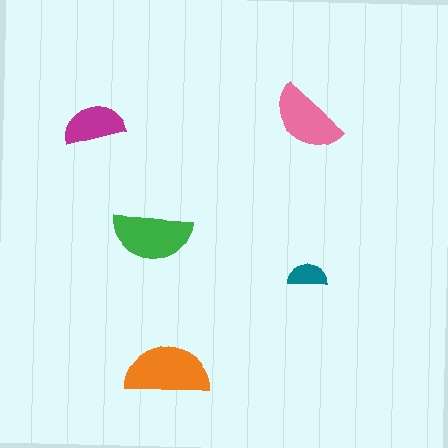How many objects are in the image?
There are 5 objects in the image.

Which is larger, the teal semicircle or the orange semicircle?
The orange one.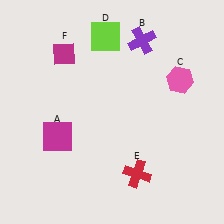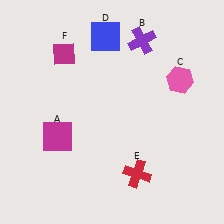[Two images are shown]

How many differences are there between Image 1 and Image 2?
There is 1 difference between the two images.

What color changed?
The square (D) changed from lime in Image 1 to blue in Image 2.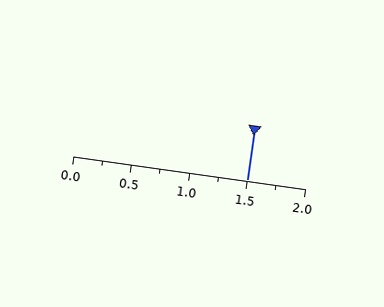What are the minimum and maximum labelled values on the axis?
The axis runs from 0.0 to 2.0.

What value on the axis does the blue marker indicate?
The marker indicates approximately 1.5.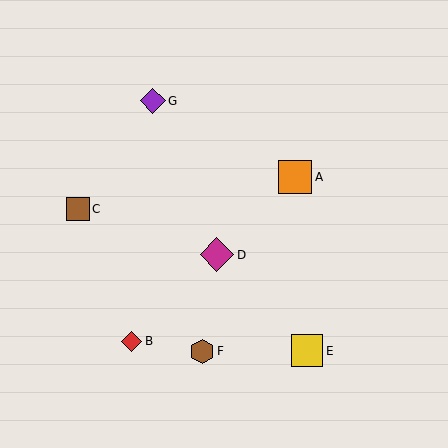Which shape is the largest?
The orange square (labeled A) is the largest.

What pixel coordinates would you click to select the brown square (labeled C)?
Click at (78, 209) to select the brown square C.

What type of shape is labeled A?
Shape A is an orange square.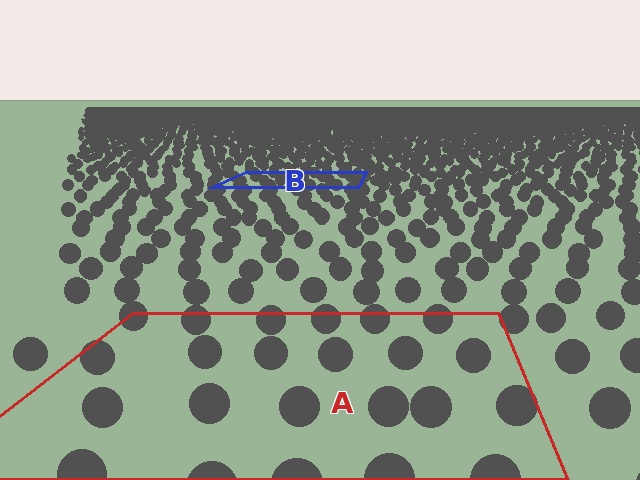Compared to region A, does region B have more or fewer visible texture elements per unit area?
Region B has more texture elements per unit area — they are packed more densely because it is farther away.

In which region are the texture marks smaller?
The texture marks are smaller in region B, because it is farther away.